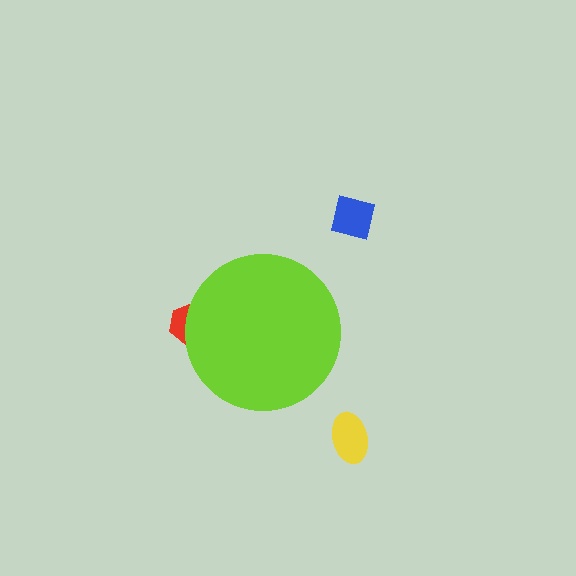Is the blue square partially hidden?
No, the blue square is fully visible.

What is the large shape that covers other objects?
A lime circle.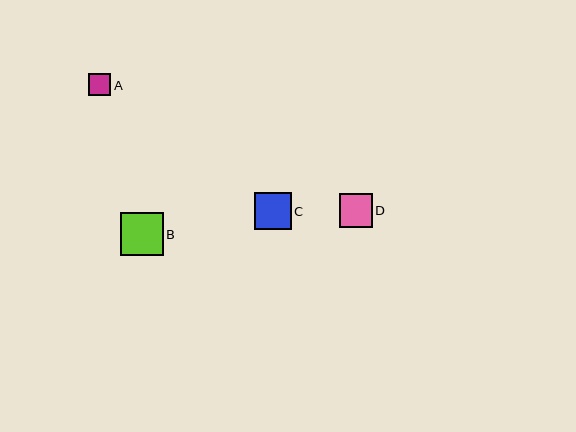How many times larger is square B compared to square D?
Square B is approximately 1.3 times the size of square D.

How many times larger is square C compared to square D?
Square C is approximately 1.1 times the size of square D.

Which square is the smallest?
Square A is the smallest with a size of approximately 22 pixels.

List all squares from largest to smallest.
From largest to smallest: B, C, D, A.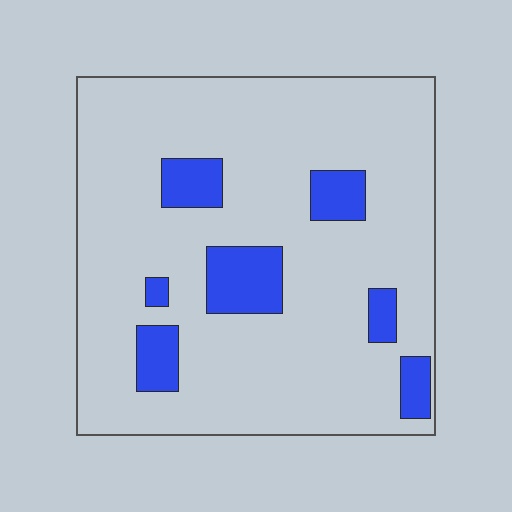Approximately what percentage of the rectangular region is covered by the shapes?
Approximately 15%.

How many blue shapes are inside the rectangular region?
7.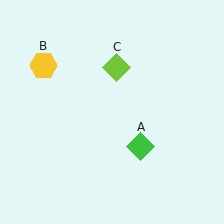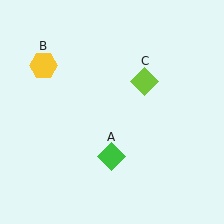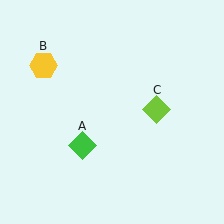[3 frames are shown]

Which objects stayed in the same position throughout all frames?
Yellow hexagon (object B) remained stationary.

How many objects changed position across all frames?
2 objects changed position: green diamond (object A), lime diamond (object C).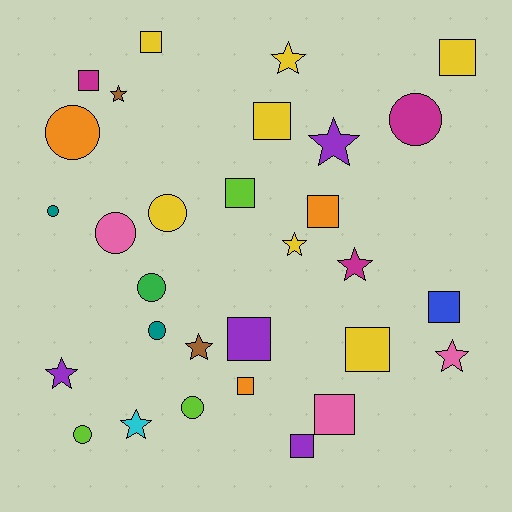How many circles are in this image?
There are 9 circles.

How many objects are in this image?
There are 30 objects.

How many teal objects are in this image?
There are 2 teal objects.